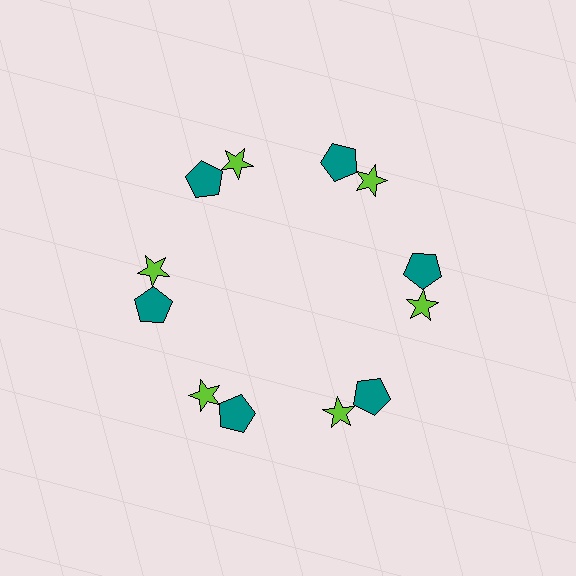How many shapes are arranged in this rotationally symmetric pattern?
There are 12 shapes, arranged in 6 groups of 2.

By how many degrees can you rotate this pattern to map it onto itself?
The pattern maps onto itself every 60 degrees of rotation.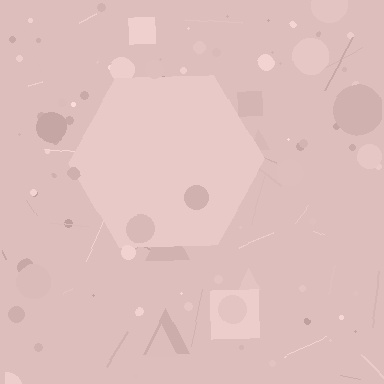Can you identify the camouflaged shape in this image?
The camouflaged shape is a hexagon.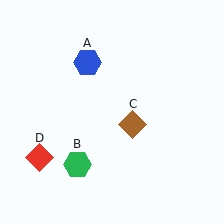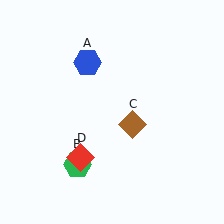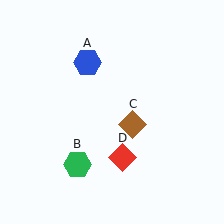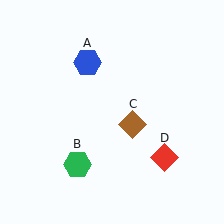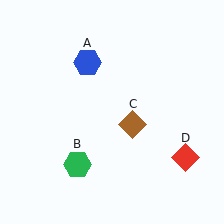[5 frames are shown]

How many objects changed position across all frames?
1 object changed position: red diamond (object D).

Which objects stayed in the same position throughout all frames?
Blue hexagon (object A) and green hexagon (object B) and brown diamond (object C) remained stationary.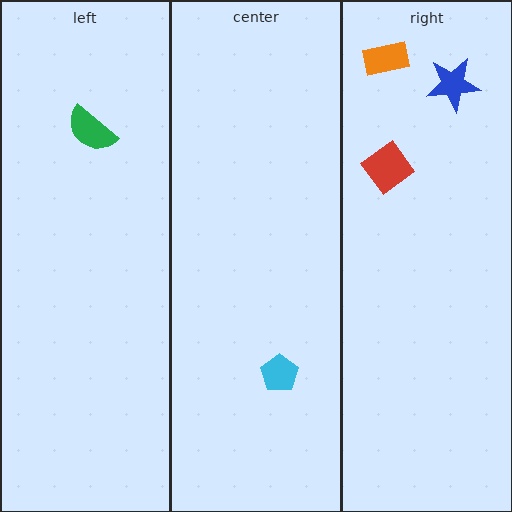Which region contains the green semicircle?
The left region.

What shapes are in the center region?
The cyan pentagon.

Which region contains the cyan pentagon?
The center region.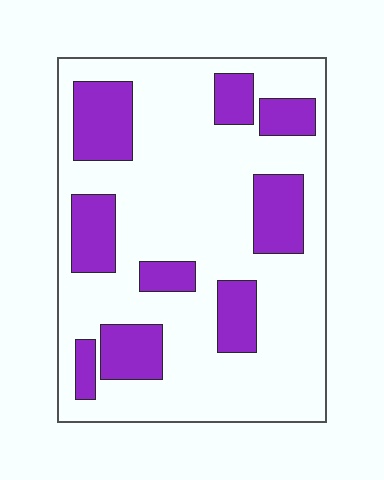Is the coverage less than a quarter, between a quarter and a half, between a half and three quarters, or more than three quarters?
Between a quarter and a half.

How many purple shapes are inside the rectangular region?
9.